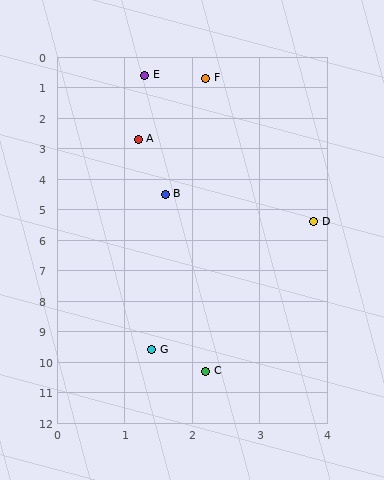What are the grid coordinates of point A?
Point A is at approximately (1.2, 2.7).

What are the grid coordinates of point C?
Point C is at approximately (2.2, 10.3).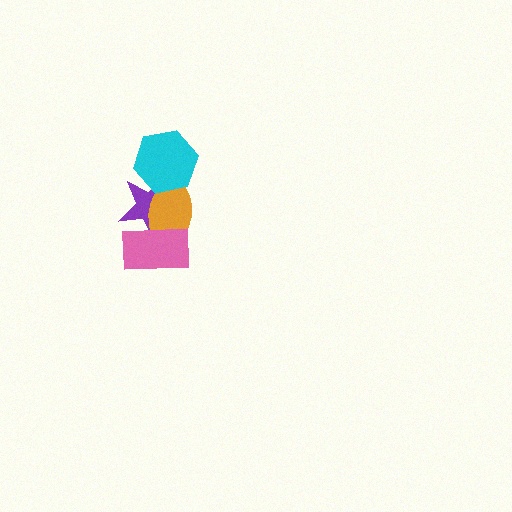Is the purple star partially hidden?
Yes, it is partially covered by another shape.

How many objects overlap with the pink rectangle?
2 objects overlap with the pink rectangle.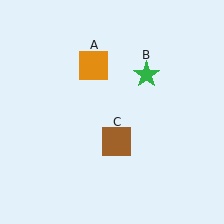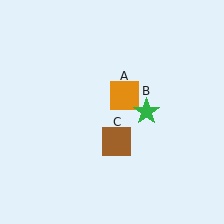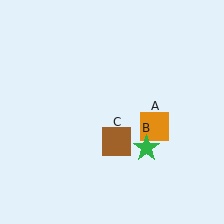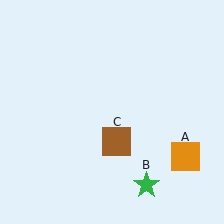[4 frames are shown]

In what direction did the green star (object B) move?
The green star (object B) moved down.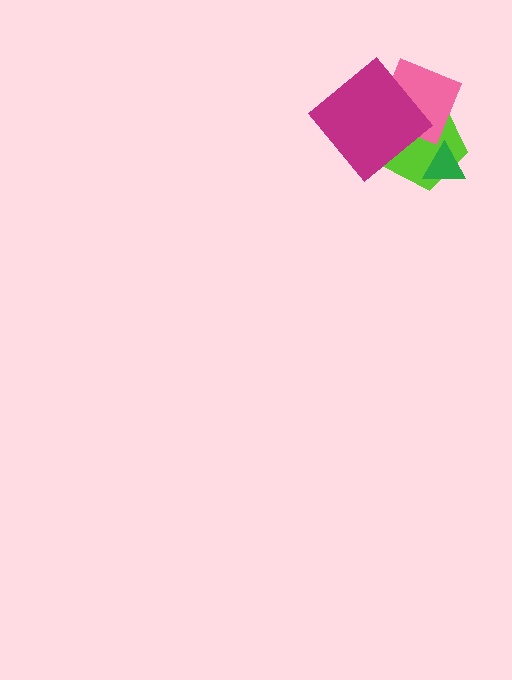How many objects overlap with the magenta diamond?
2 objects overlap with the magenta diamond.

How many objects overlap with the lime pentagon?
3 objects overlap with the lime pentagon.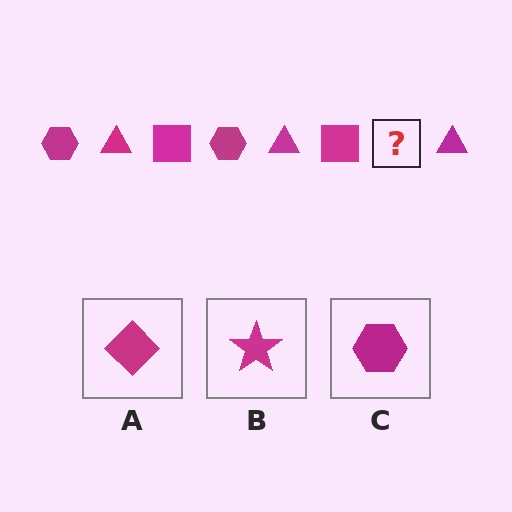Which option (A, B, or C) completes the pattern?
C.